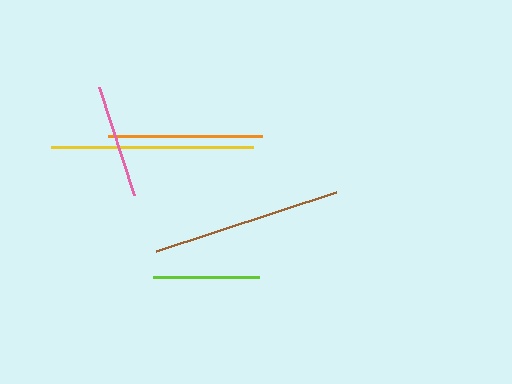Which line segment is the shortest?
The lime line is the shortest at approximately 105 pixels.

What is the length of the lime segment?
The lime segment is approximately 105 pixels long.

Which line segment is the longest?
The yellow line is the longest at approximately 203 pixels.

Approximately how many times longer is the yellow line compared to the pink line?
The yellow line is approximately 1.8 times the length of the pink line.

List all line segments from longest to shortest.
From longest to shortest: yellow, brown, orange, pink, lime.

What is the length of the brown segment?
The brown segment is approximately 189 pixels long.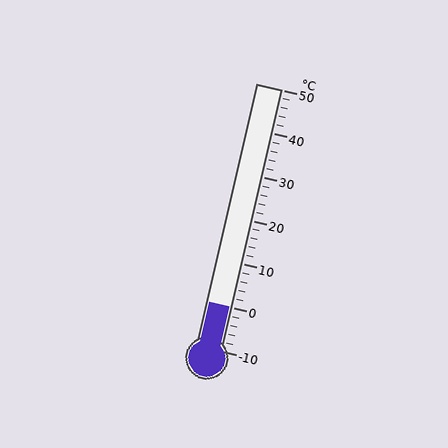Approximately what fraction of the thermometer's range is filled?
The thermometer is filled to approximately 15% of its range.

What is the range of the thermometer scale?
The thermometer scale ranges from -10°C to 50°C.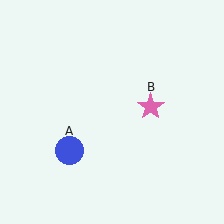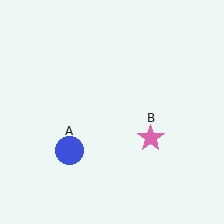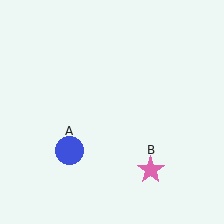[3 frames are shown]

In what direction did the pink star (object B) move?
The pink star (object B) moved down.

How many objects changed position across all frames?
1 object changed position: pink star (object B).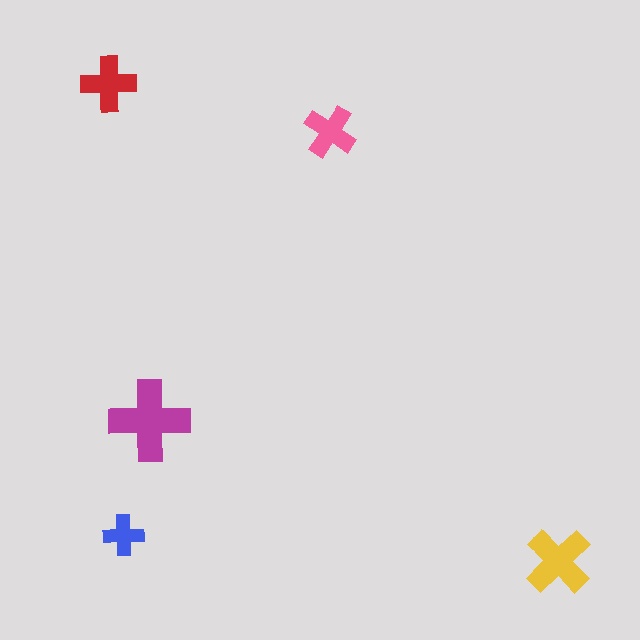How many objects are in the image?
There are 5 objects in the image.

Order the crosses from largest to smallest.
the magenta one, the yellow one, the red one, the pink one, the blue one.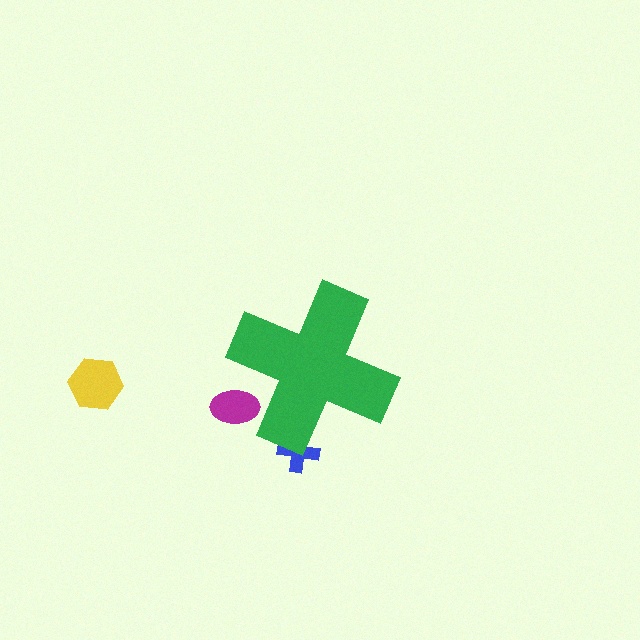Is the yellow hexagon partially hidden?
No, the yellow hexagon is fully visible.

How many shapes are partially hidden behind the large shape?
2 shapes are partially hidden.